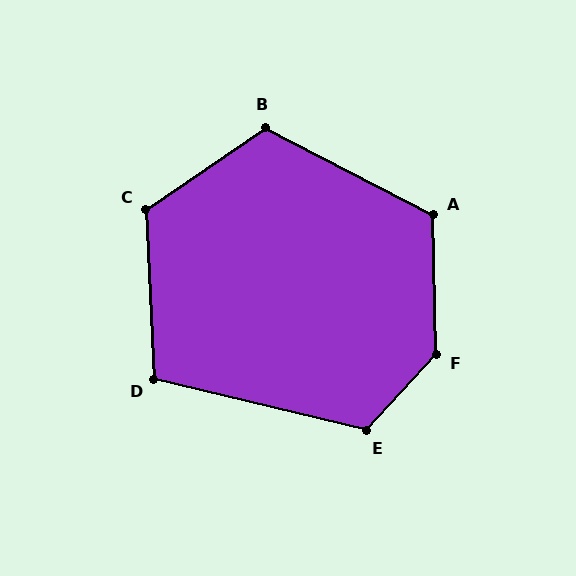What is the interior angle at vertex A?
Approximately 119 degrees (obtuse).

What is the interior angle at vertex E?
Approximately 119 degrees (obtuse).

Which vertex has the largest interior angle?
F, at approximately 136 degrees.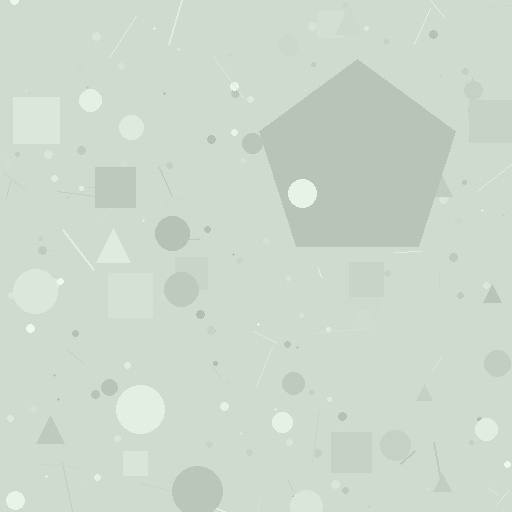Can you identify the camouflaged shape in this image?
The camouflaged shape is a pentagon.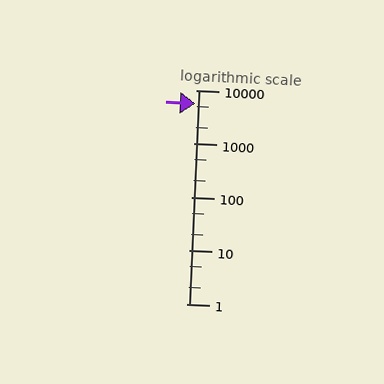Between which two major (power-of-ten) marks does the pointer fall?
The pointer is between 1000 and 10000.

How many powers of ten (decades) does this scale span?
The scale spans 4 decades, from 1 to 10000.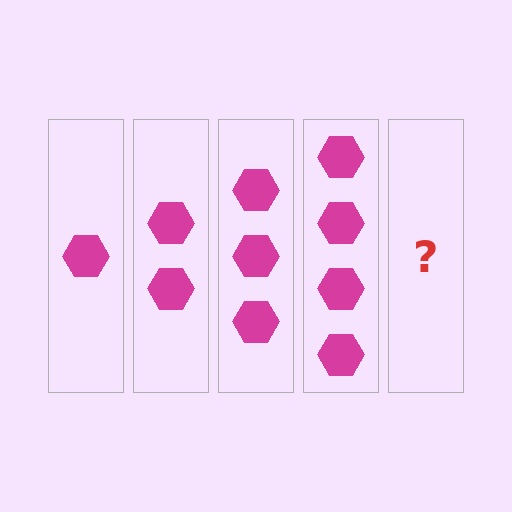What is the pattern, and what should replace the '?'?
The pattern is that each step adds one more hexagon. The '?' should be 5 hexagons.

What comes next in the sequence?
The next element should be 5 hexagons.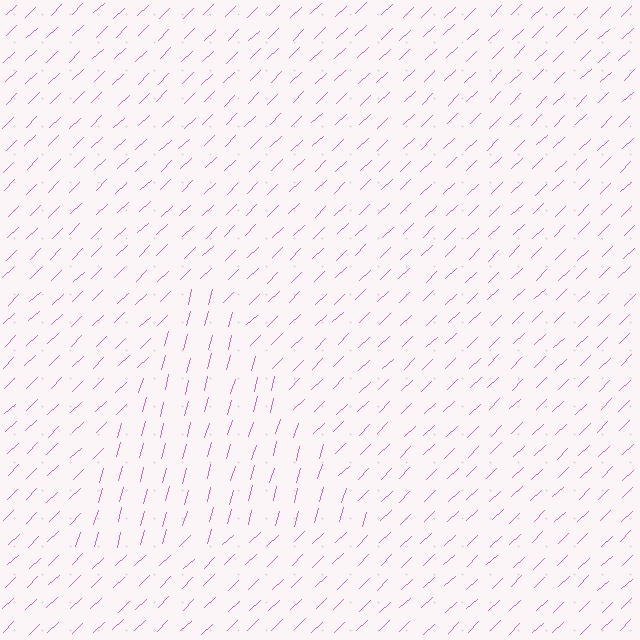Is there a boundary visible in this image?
Yes, there is a texture boundary formed by a change in line orientation.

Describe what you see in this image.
The image is filled with small pink line segments. A triangle region in the image has lines oriented differently from the surrounding lines, creating a visible texture boundary.